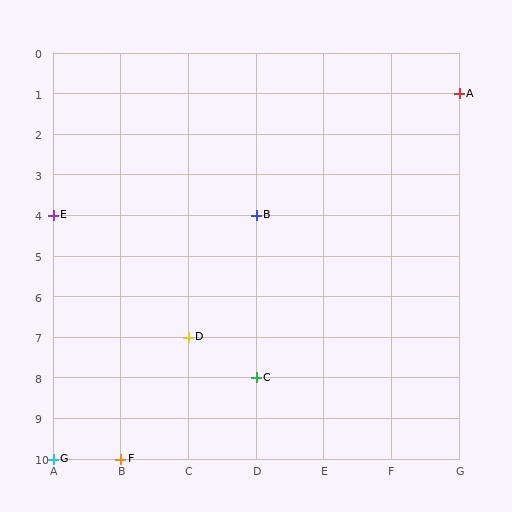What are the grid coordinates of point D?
Point D is at grid coordinates (C, 7).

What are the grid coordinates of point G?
Point G is at grid coordinates (A, 10).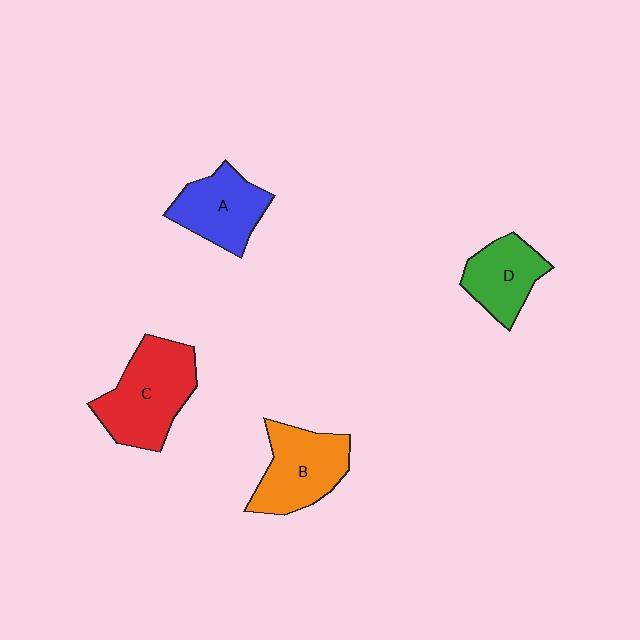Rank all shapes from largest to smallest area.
From largest to smallest: C (red), B (orange), A (blue), D (green).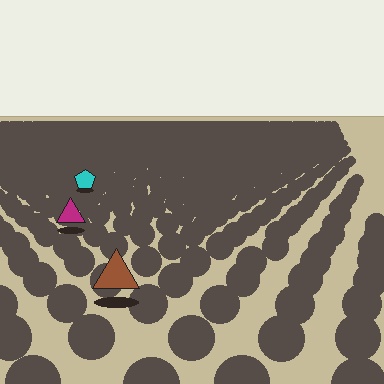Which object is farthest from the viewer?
The cyan pentagon is farthest from the viewer. It appears smaller and the ground texture around it is denser.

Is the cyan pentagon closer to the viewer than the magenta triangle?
No. The magenta triangle is closer — you can tell from the texture gradient: the ground texture is coarser near it.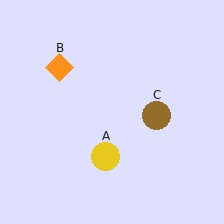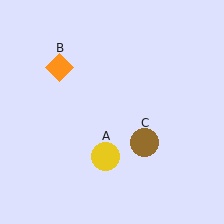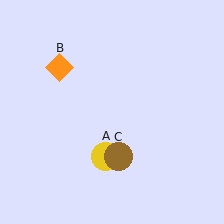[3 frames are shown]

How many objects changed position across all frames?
1 object changed position: brown circle (object C).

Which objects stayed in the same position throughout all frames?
Yellow circle (object A) and orange diamond (object B) remained stationary.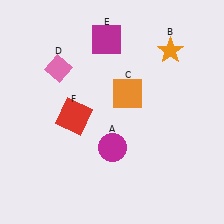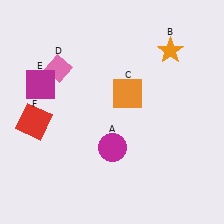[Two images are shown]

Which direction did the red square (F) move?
The red square (F) moved left.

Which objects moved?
The objects that moved are: the magenta square (E), the red square (F).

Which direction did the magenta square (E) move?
The magenta square (E) moved left.